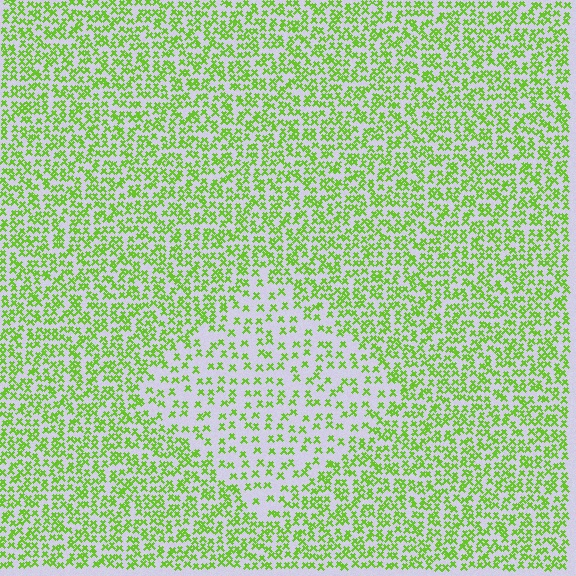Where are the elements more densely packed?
The elements are more densely packed outside the diamond boundary.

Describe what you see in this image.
The image contains small lime elements arranged at two different densities. A diamond-shaped region is visible where the elements are less densely packed than the surrounding area.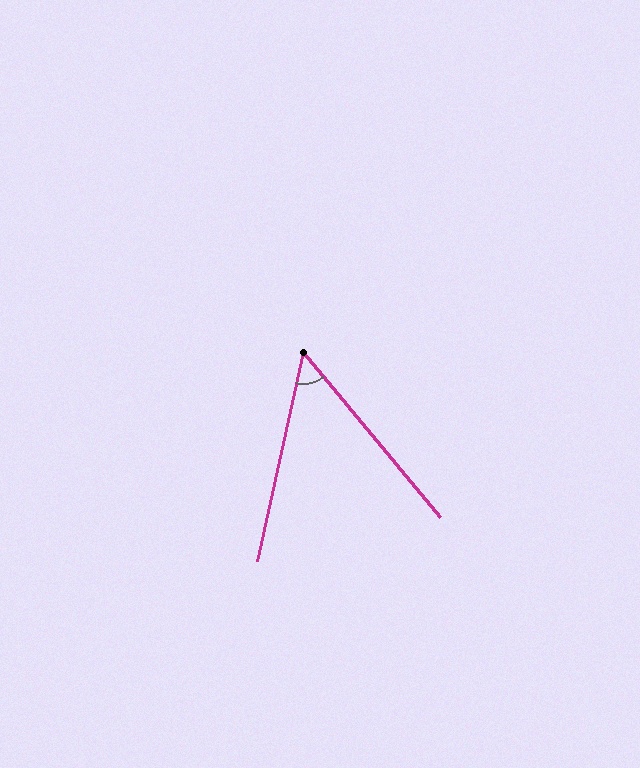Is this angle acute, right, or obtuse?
It is acute.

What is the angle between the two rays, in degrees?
Approximately 52 degrees.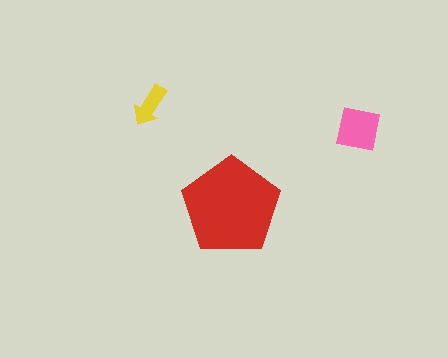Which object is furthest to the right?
The pink square is rightmost.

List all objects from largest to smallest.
The red pentagon, the pink square, the yellow arrow.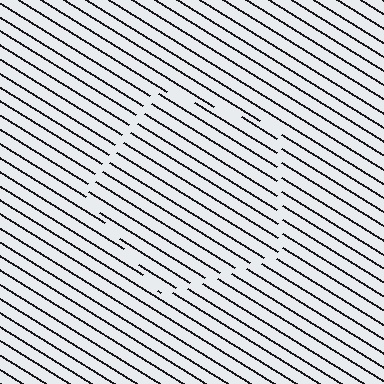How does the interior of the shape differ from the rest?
The interior of the shape contains the same grating, shifted by half a period — the contour is defined by the phase discontinuity where line-ends from the inner and outer gratings abut.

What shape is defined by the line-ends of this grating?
An illusory pentagon. The interior of the shape contains the same grating, shifted by half a period — the contour is defined by the phase discontinuity where line-ends from the inner and outer gratings abut.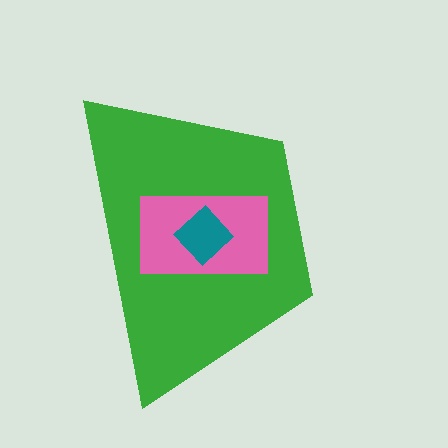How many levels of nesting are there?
3.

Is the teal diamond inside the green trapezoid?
Yes.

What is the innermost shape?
The teal diamond.